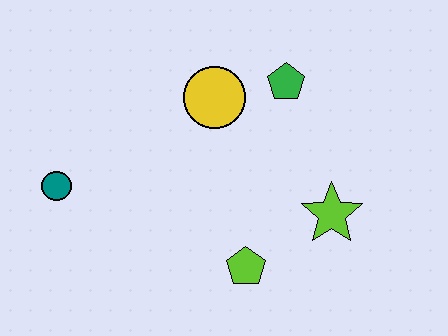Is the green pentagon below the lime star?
No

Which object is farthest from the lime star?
The teal circle is farthest from the lime star.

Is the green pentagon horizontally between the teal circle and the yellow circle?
No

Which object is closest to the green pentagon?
The yellow circle is closest to the green pentagon.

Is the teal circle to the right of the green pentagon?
No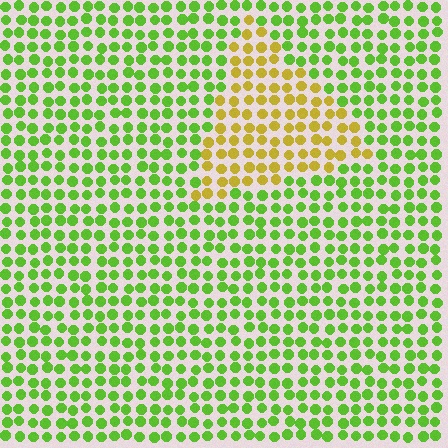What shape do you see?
I see a triangle.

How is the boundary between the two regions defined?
The boundary is defined purely by a slight shift in hue (about 50 degrees). Spacing, size, and orientation are identical on both sides.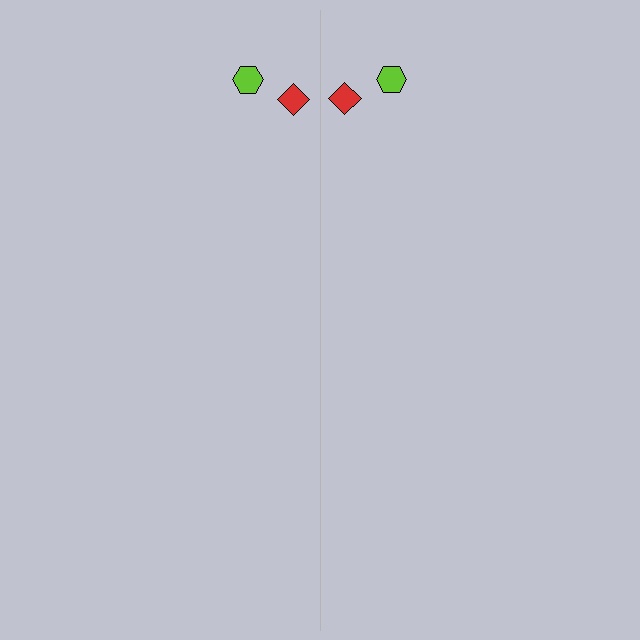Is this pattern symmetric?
Yes, this pattern has bilateral (reflection) symmetry.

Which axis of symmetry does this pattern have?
The pattern has a vertical axis of symmetry running through the center of the image.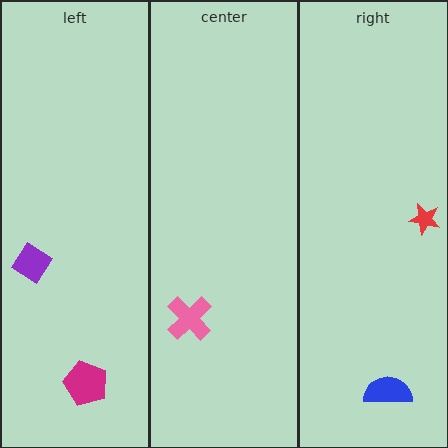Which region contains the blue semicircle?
The right region.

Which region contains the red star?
The right region.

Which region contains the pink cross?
The center region.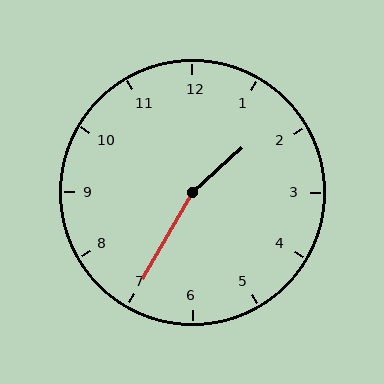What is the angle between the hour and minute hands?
Approximately 162 degrees.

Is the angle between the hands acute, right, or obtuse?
It is obtuse.